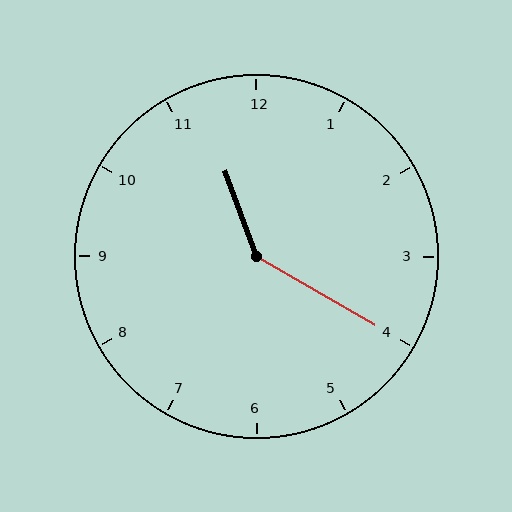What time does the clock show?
11:20.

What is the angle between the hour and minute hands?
Approximately 140 degrees.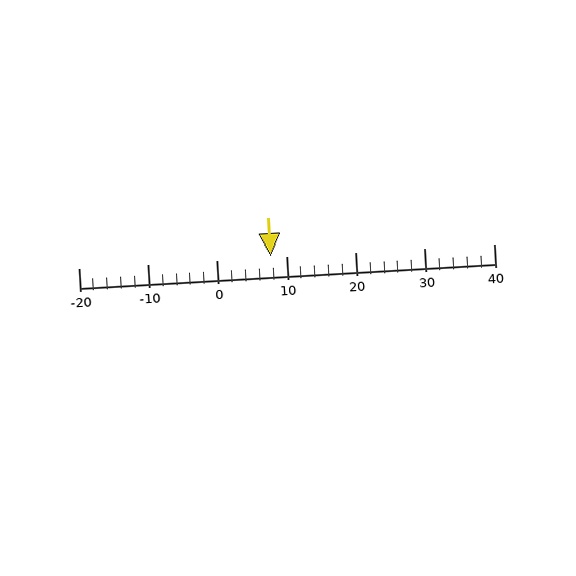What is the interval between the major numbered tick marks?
The major tick marks are spaced 10 units apart.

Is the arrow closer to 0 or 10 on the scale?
The arrow is closer to 10.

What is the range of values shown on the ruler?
The ruler shows values from -20 to 40.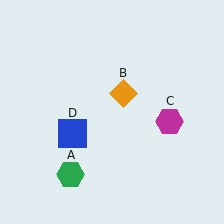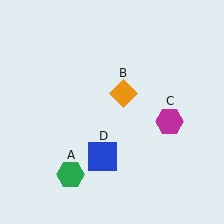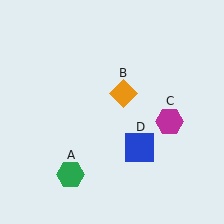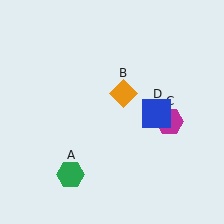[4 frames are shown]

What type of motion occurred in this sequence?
The blue square (object D) rotated counterclockwise around the center of the scene.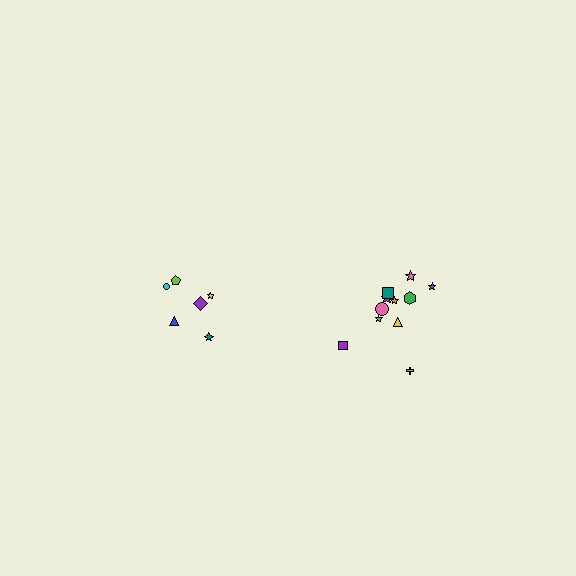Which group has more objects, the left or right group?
The right group.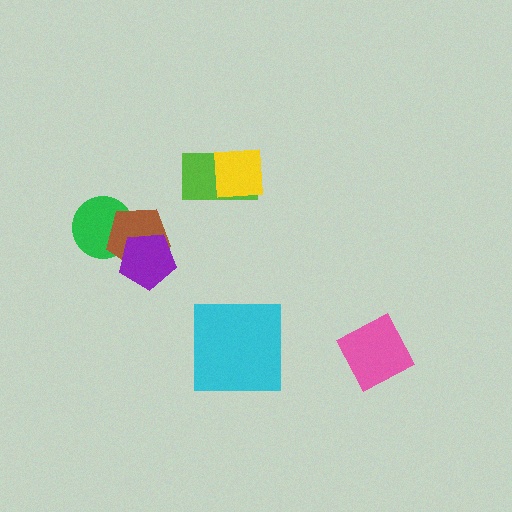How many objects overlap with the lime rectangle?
1 object overlaps with the lime rectangle.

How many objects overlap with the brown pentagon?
2 objects overlap with the brown pentagon.